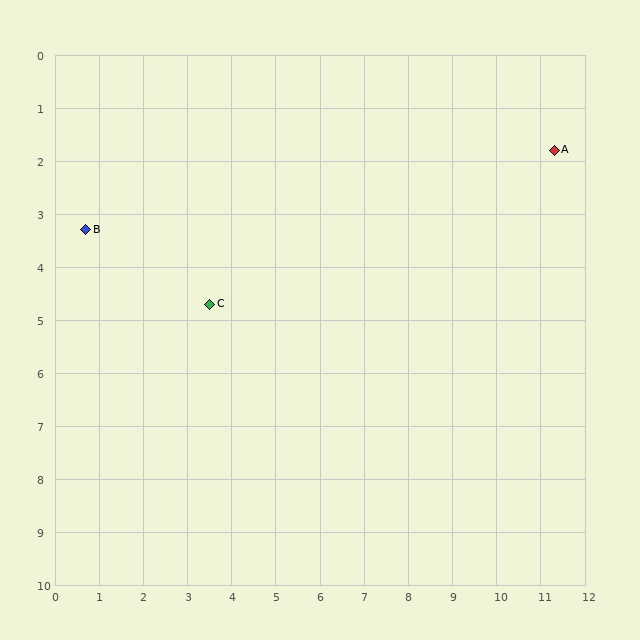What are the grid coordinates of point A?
Point A is at approximately (11.3, 1.8).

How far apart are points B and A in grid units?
Points B and A are about 10.7 grid units apart.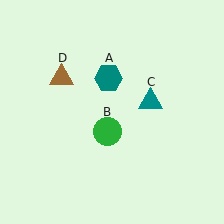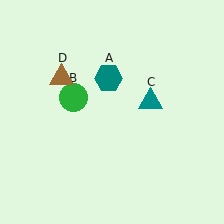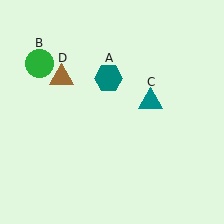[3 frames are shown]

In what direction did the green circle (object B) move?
The green circle (object B) moved up and to the left.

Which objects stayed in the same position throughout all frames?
Teal hexagon (object A) and teal triangle (object C) and brown triangle (object D) remained stationary.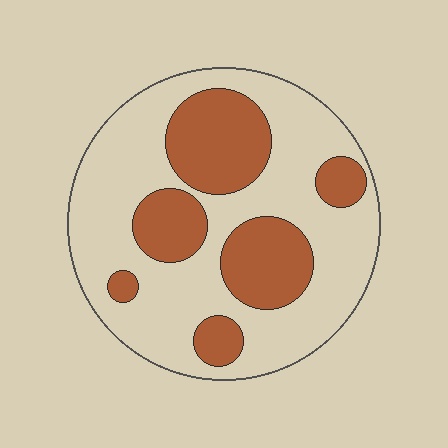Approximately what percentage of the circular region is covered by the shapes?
Approximately 35%.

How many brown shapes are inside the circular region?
6.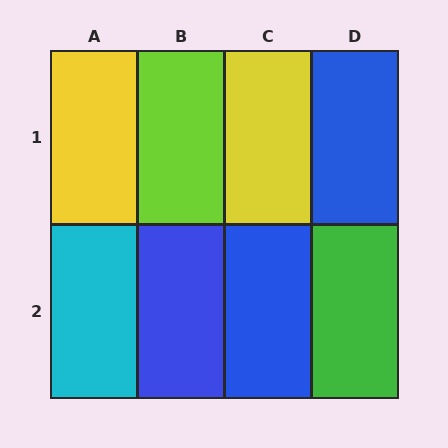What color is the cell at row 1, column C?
Yellow.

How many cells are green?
1 cell is green.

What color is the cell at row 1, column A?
Yellow.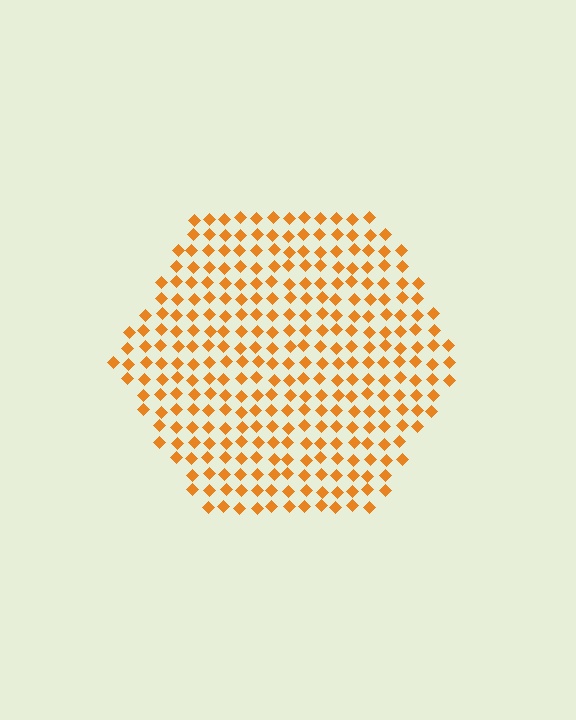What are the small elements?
The small elements are diamonds.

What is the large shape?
The large shape is a hexagon.